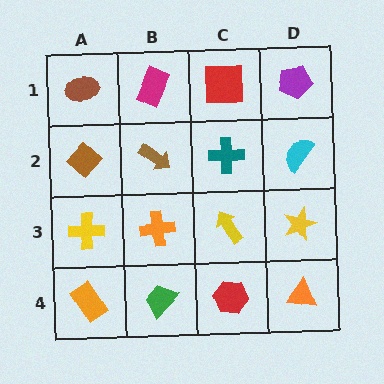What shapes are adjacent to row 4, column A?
A yellow cross (row 3, column A), a green trapezoid (row 4, column B).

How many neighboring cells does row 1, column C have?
3.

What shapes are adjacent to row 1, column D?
A cyan semicircle (row 2, column D), a red square (row 1, column C).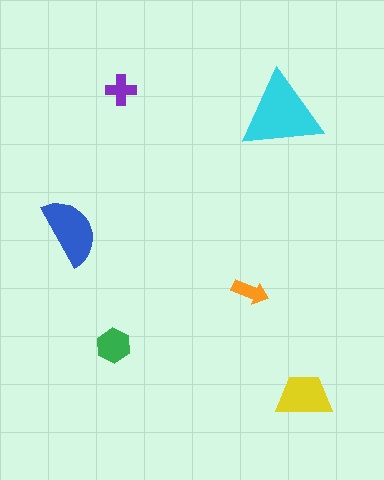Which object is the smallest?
The orange arrow.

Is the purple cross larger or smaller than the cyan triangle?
Smaller.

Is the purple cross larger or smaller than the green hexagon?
Smaller.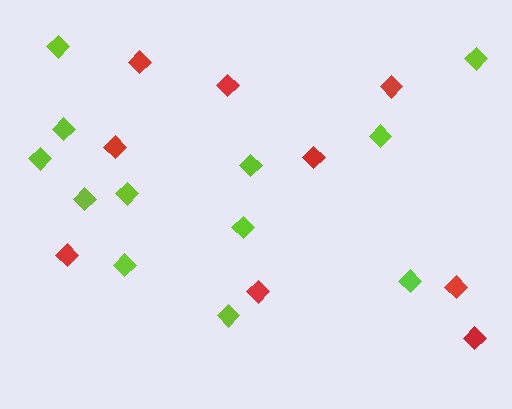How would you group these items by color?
There are 2 groups: one group of red diamonds (9) and one group of lime diamonds (12).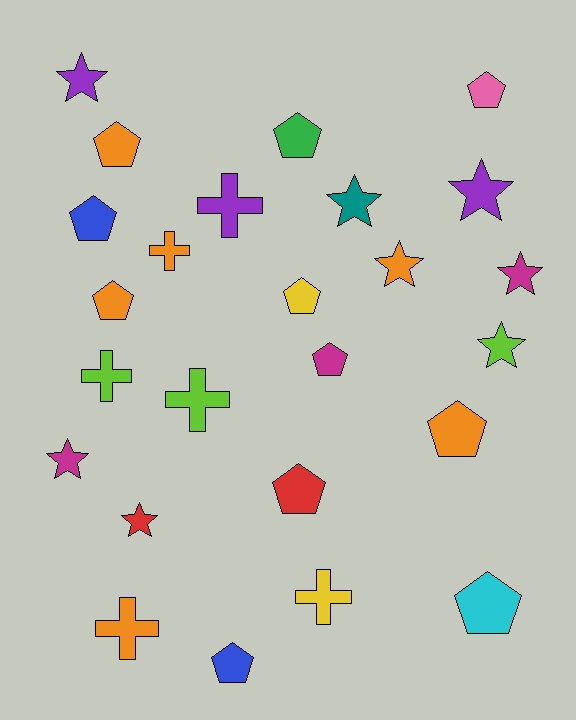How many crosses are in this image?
There are 6 crosses.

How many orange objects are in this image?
There are 6 orange objects.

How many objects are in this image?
There are 25 objects.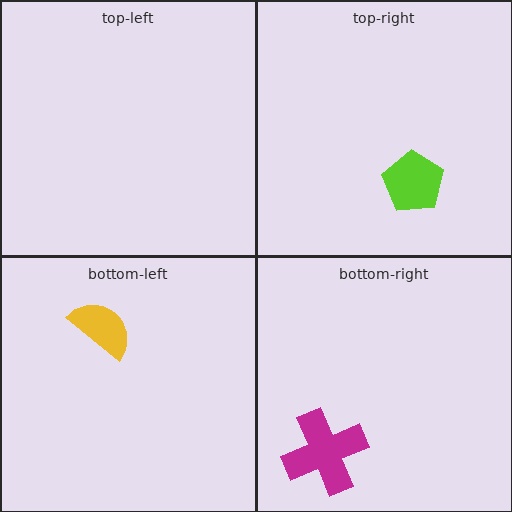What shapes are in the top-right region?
The lime pentagon.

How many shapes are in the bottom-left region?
1.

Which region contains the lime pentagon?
The top-right region.